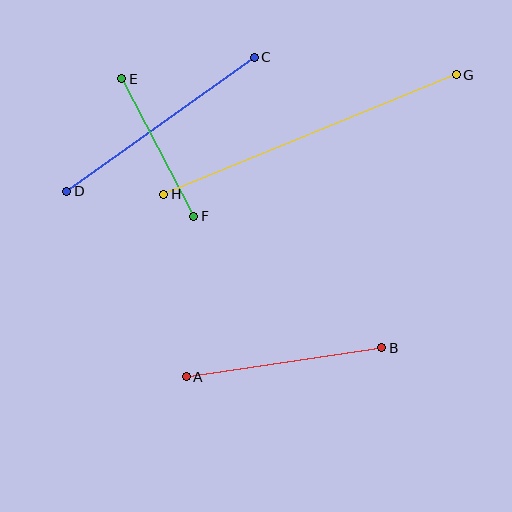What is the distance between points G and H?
The distance is approximately 316 pixels.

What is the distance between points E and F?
The distance is approximately 155 pixels.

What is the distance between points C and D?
The distance is approximately 230 pixels.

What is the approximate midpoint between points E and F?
The midpoint is at approximately (158, 148) pixels.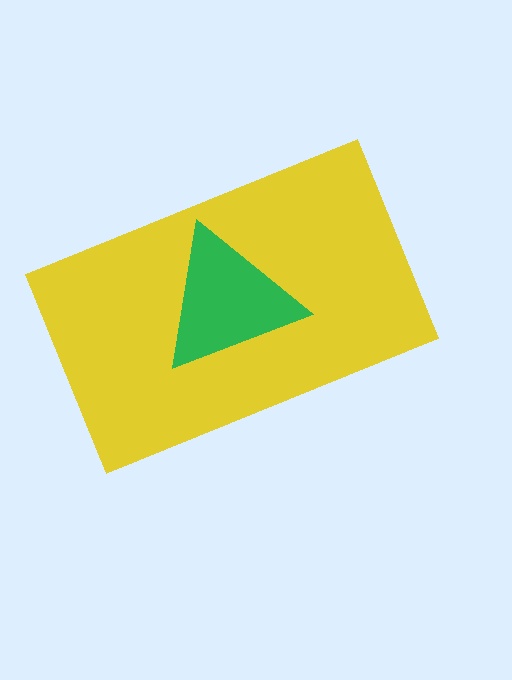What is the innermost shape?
The green triangle.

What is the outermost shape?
The yellow rectangle.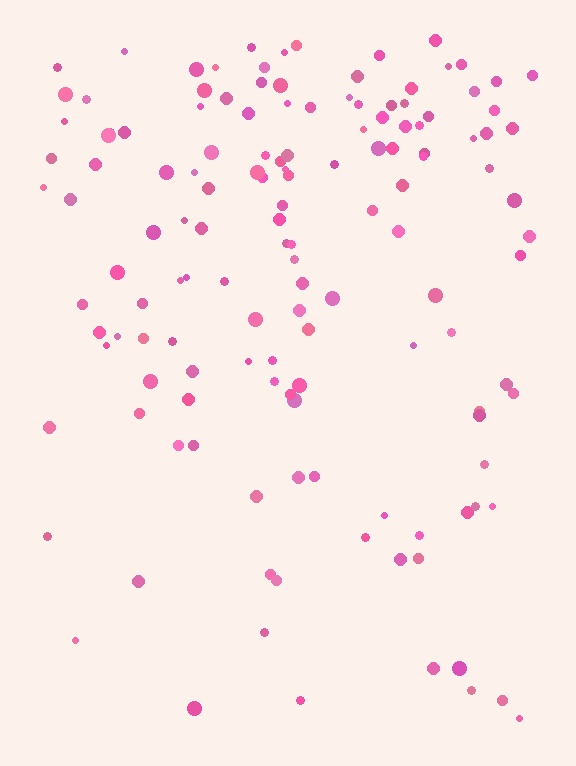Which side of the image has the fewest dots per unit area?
The bottom.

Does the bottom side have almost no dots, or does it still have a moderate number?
Still a moderate number, just noticeably fewer than the top.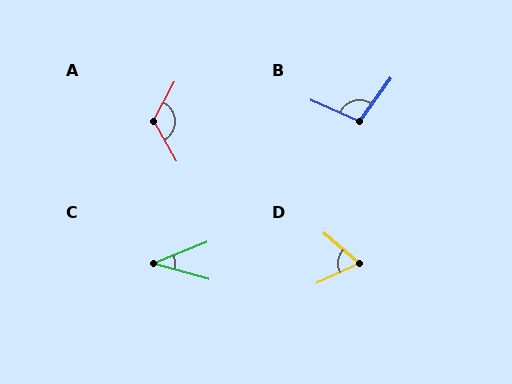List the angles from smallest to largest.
C (38°), D (65°), B (102°), A (121°).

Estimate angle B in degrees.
Approximately 102 degrees.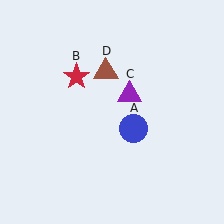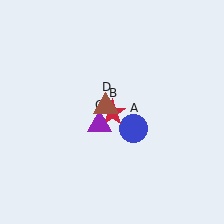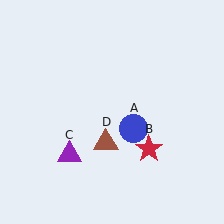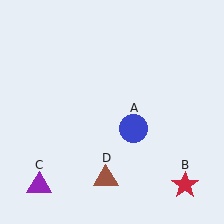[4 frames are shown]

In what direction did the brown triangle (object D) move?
The brown triangle (object D) moved down.